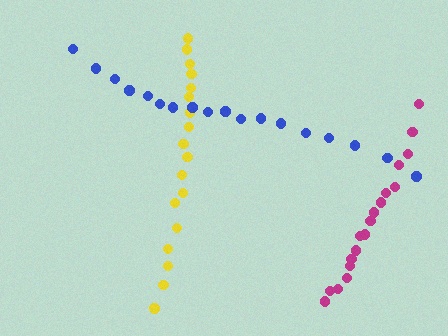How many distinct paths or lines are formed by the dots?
There are 3 distinct paths.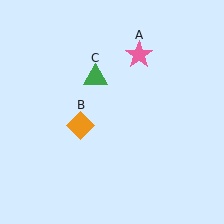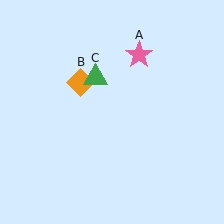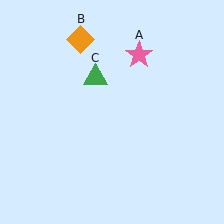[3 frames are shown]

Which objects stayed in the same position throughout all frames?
Pink star (object A) and green triangle (object C) remained stationary.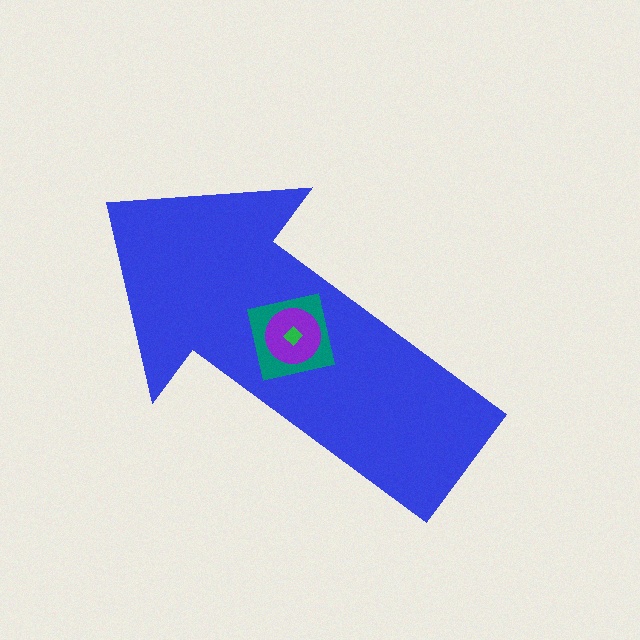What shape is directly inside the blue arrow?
The teal square.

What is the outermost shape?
The blue arrow.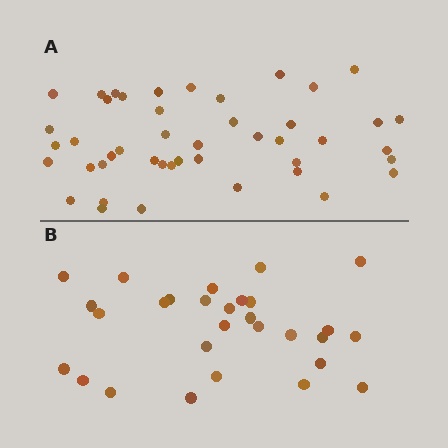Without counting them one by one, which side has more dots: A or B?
Region A (the top region) has more dots.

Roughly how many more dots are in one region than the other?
Region A has approximately 15 more dots than region B.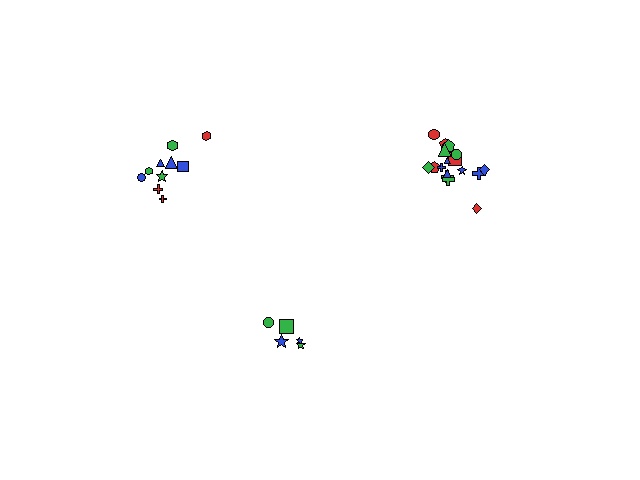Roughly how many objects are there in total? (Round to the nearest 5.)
Roughly 35 objects in total.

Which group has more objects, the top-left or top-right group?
The top-right group.